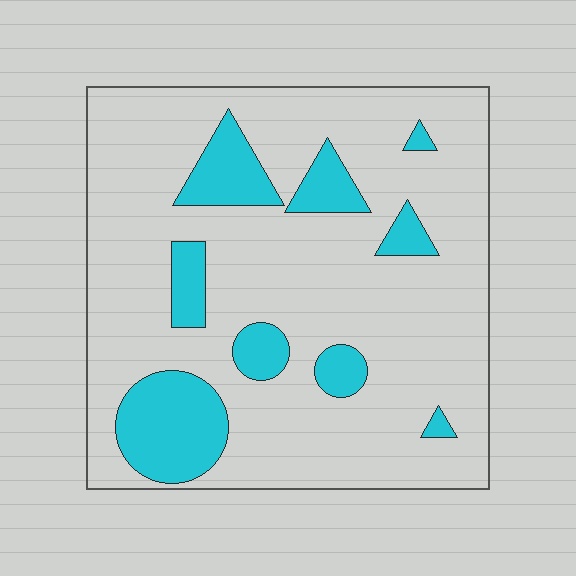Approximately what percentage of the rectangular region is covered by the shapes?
Approximately 20%.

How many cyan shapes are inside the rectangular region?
9.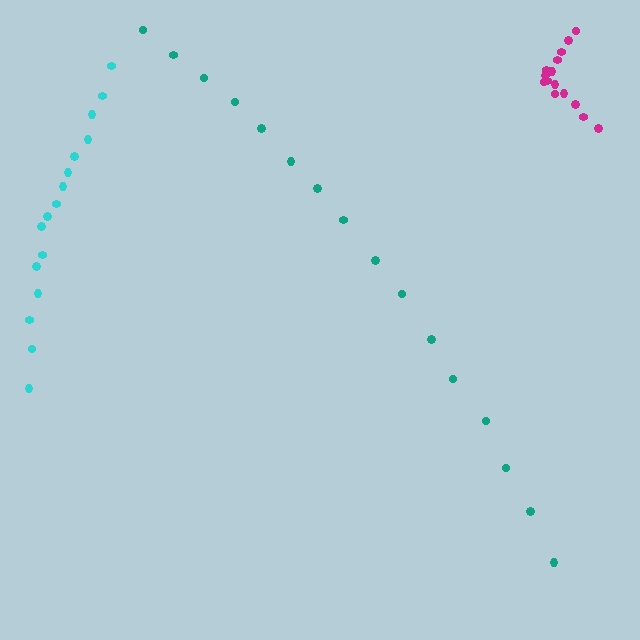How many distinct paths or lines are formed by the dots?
There are 3 distinct paths.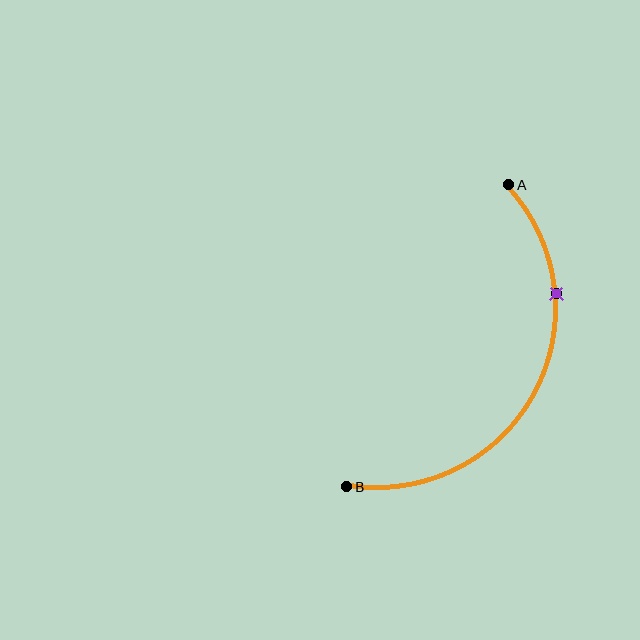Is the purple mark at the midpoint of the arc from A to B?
No. The purple mark lies on the arc but is closer to endpoint A. The arc midpoint would be at the point on the curve equidistant along the arc from both A and B.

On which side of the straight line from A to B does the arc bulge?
The arc bulges to the right of the straight line connecting A and B.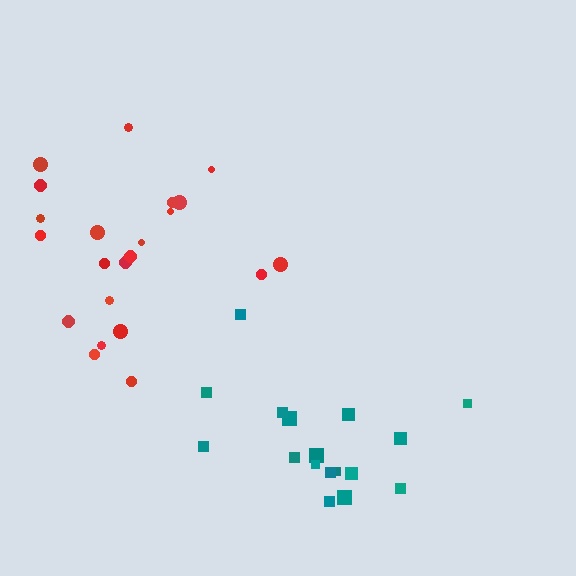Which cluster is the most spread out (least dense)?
Teal.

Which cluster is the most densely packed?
Red.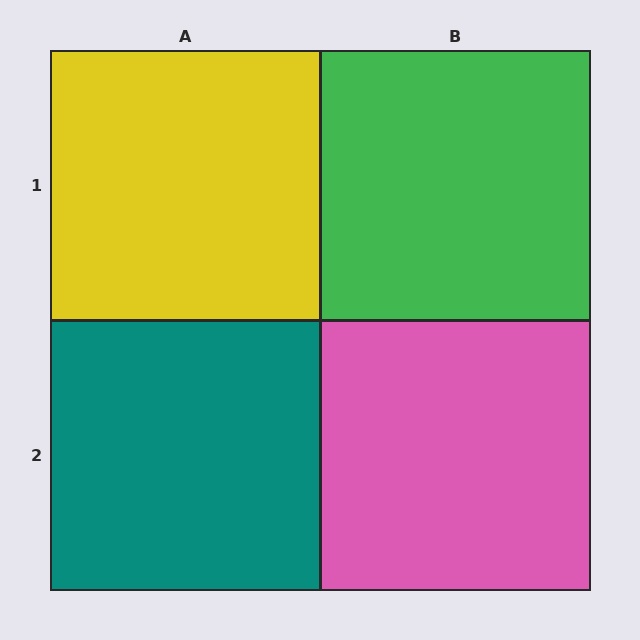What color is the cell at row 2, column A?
Teal.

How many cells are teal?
1 cell is teal.